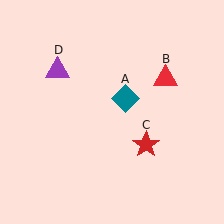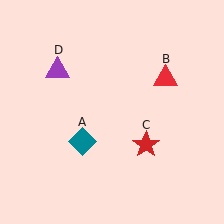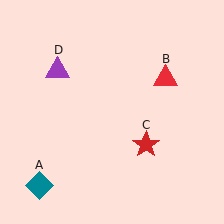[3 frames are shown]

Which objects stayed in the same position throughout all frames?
Red triangle (object B) and red star (object C) and purple triangle (object D) remained stationary.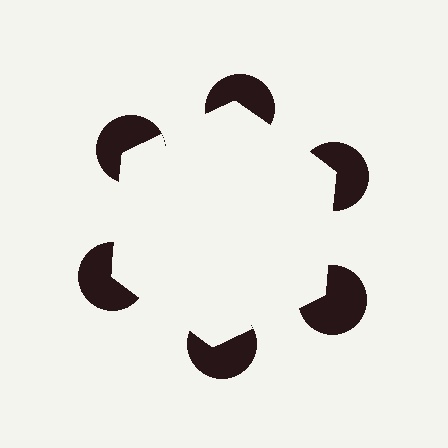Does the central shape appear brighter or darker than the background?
It typically appears slightly brighter than the background, even though no actual brightness change is drawn.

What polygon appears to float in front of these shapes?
An illusory hexagon — its edges are inferred from the aligned wedge cuts in the pac-man discs, not physically drawn.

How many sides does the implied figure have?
6 sides.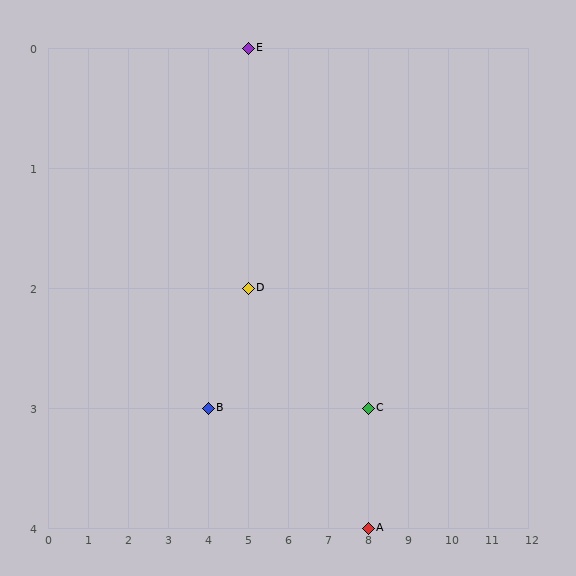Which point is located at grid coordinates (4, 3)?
Point B is at (4, 3).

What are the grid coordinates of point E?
Point E is at grid coordinates (5, 0).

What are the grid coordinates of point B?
Point B is at grid coordinates (4, 3).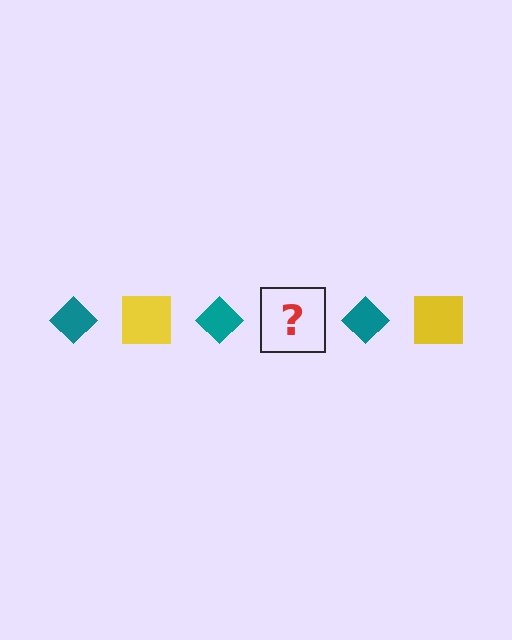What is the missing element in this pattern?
The missing element is a yellow square.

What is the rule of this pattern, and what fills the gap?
The rule is that the pattern alternates between teal diamond and yellow square. The gap should be filled with a yellow square.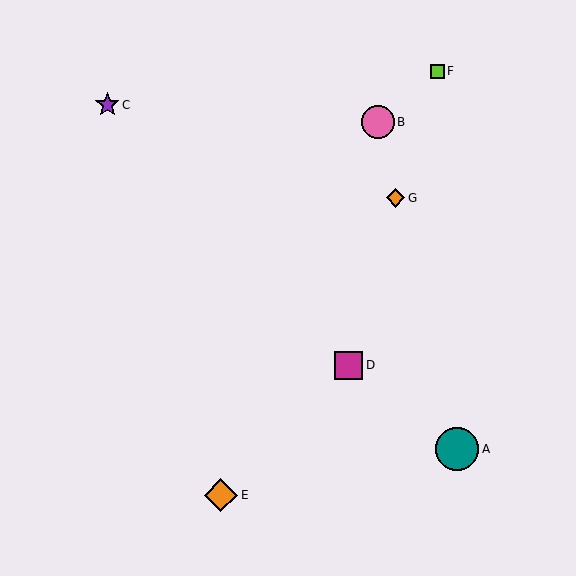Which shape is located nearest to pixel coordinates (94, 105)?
The purple star (labeled C) at (107, 105) is nearest to that location.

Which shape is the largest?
The teal circle (labeled A) is the largest.